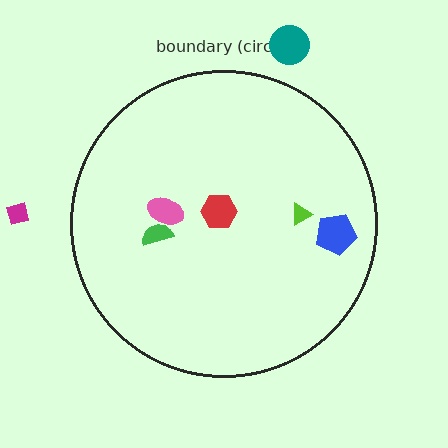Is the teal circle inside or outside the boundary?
Outside.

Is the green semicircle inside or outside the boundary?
Inside.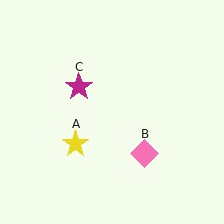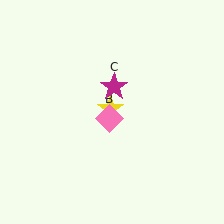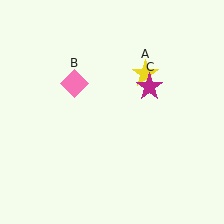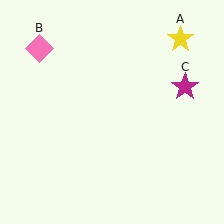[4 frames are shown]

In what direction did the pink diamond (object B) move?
The pink diamond (object B) moved up and to the left.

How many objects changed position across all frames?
3 objects changed position: yellow star (object A), pink diamond (object B), magenta star (object C).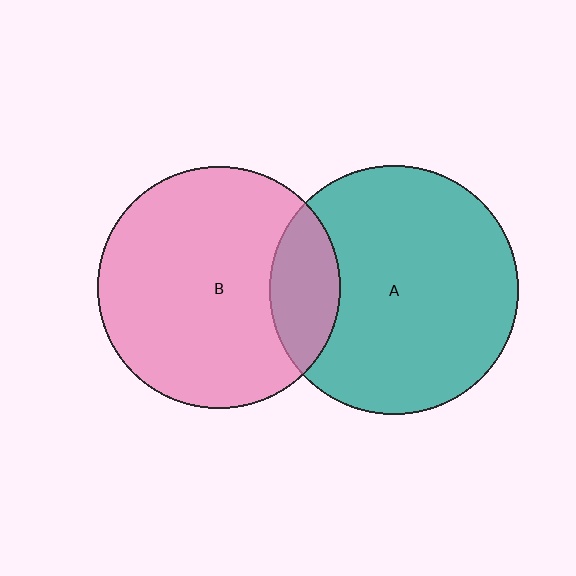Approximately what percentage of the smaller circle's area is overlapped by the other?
Approximately 20%.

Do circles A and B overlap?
Yes.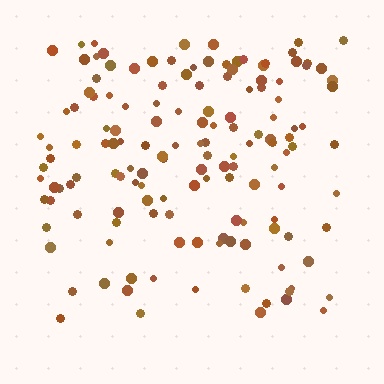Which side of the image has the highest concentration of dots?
The top.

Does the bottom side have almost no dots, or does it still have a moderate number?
Still a moderate number, just noticeably fewer than the top.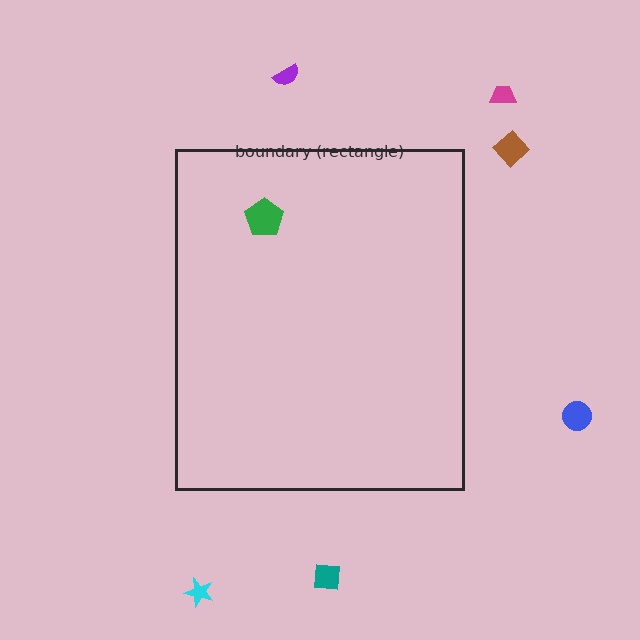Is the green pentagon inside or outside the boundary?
Inside.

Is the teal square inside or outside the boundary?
Outside.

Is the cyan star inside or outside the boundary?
Outside.